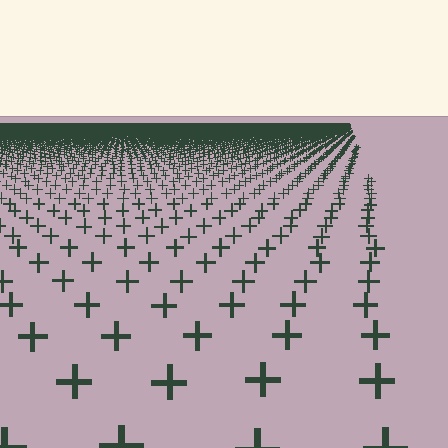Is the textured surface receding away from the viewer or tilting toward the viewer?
The surface is receding away from the viewer. Texture elements get smaller and denser toward the top.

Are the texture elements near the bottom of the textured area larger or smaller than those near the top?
Larger. Near the bottom, elements are closer to the viewer and appear at a bigger on-screen size.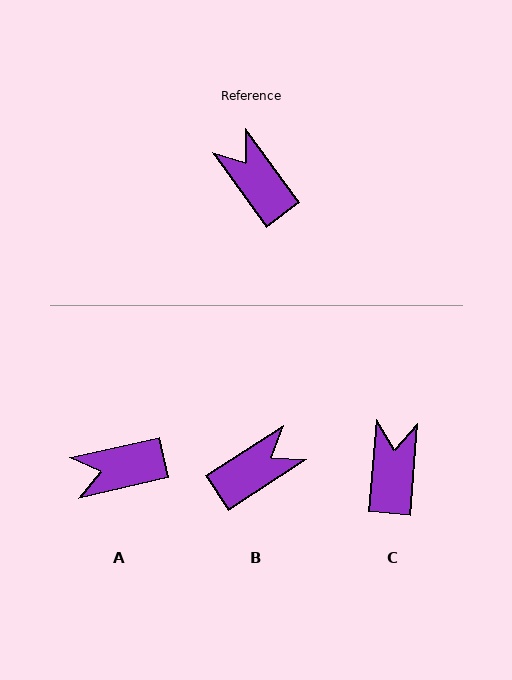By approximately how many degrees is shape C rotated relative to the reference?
Approximately 41 degrees clockwise.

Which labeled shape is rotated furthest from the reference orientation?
B, about 93 degrees away.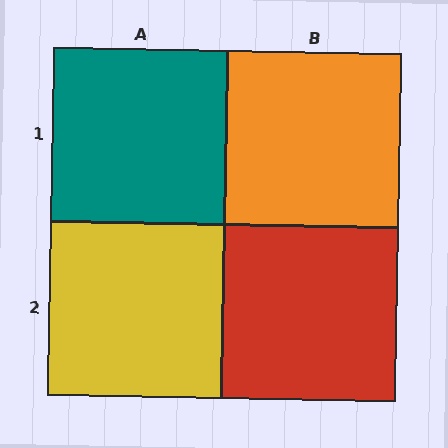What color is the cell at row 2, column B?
Red.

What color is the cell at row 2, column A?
Yellow.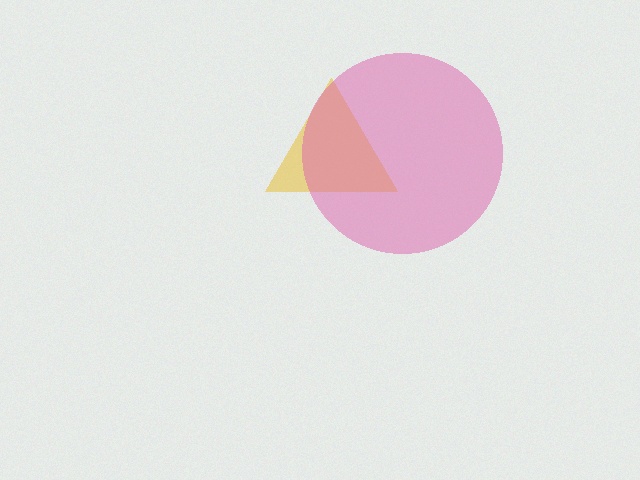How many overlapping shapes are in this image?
There are 2 overlapping shapes in the image.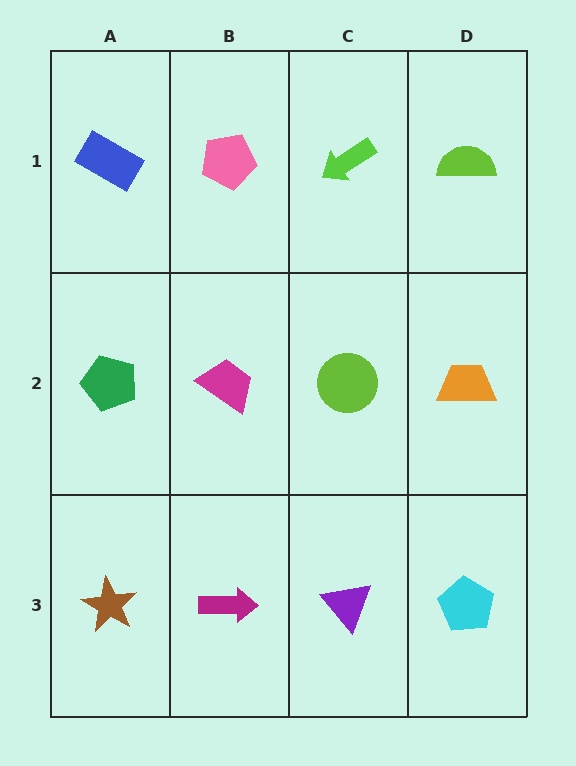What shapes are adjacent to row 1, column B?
A magenta trapezoid (row 2, column B), a blue rectangle (row 1, column A), a lime arrow (row 1, column C).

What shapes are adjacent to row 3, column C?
A lime circle (row 2, column C), a magenta arrow (row 3, column B), a cyan pentagon (row 3, column D).